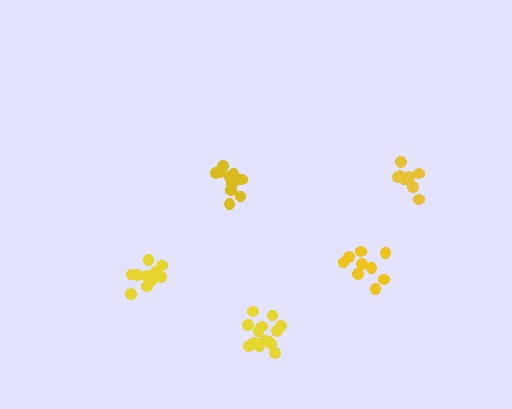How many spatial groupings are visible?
There are 5 spatial groupings.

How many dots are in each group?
Group 1: 14 dots, Group 2: 9 dots, Group 3: 11 dots, Group 4: 9 dots, Group 5: 11 dots (54 total).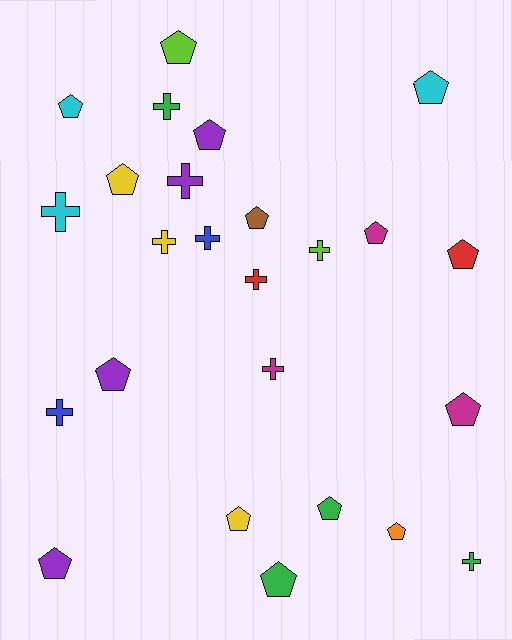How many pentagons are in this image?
There are 15 pentagons.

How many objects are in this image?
There are 25 objects.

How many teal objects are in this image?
There are no teal objects.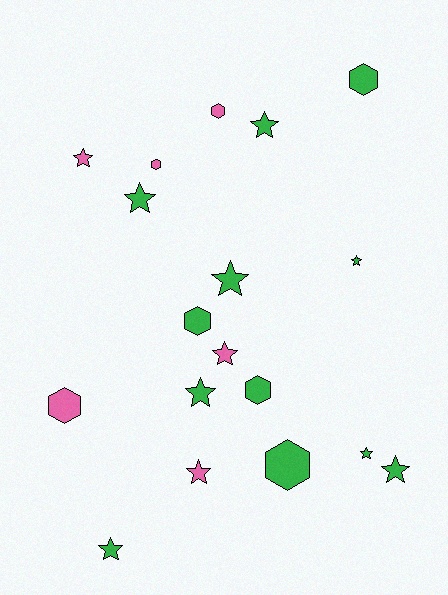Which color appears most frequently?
Green, with 12 objects.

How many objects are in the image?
There are 18 objects.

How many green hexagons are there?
There are 4 green hexagons.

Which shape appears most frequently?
Star, with 11 objects.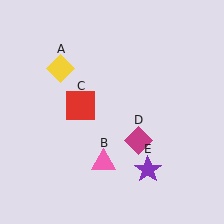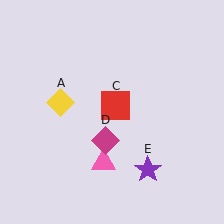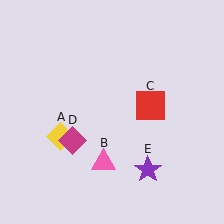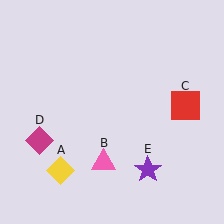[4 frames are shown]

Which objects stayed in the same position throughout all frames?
Pink triangle (object B) and purple star (object E) remained stationary.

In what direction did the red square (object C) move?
The red square (object C) moved right.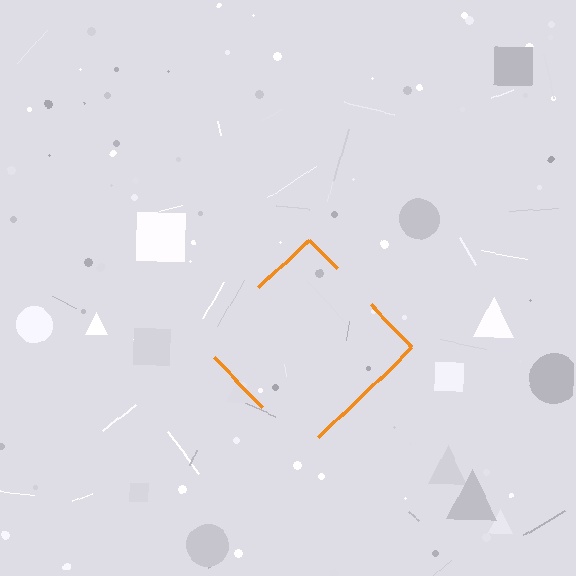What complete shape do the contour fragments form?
The contour fragments form a diamond.